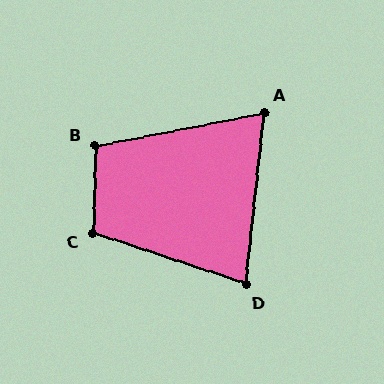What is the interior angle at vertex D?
Approximately 78 degrees (acute).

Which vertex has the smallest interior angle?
A, at approximately 73 degrees.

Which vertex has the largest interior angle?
C, at approximately 107 degrees.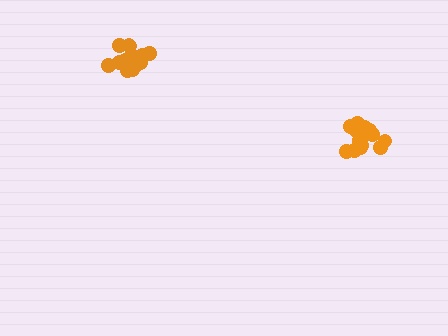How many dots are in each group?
Group 1: 19 dots, Group 2: 16 dots (35 total).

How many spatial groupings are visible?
There are 2 spatial groupings.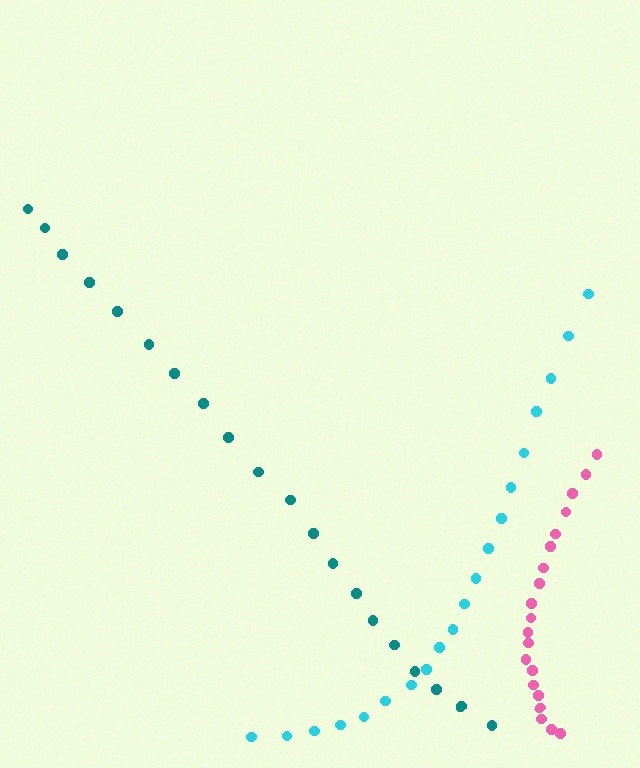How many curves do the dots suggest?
There are 3 distinct paths.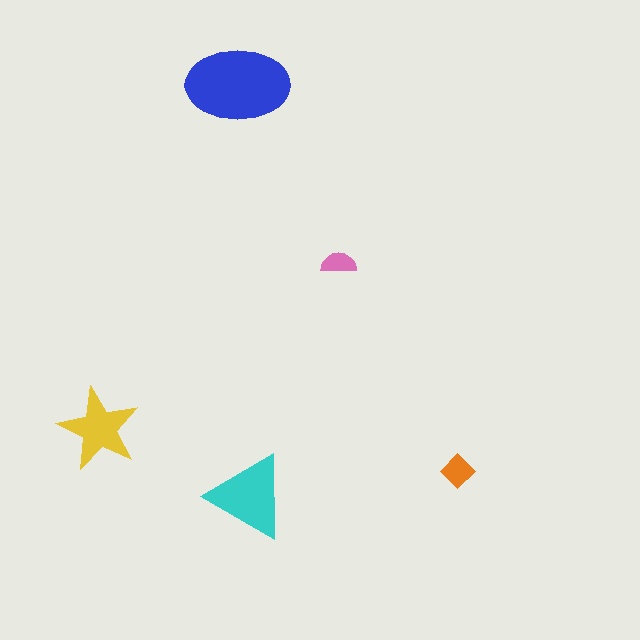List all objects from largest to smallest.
The blue ellipse, the cyan triangle, the yellow star, the orange diamond, the pink semicircle.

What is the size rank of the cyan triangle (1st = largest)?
2nd.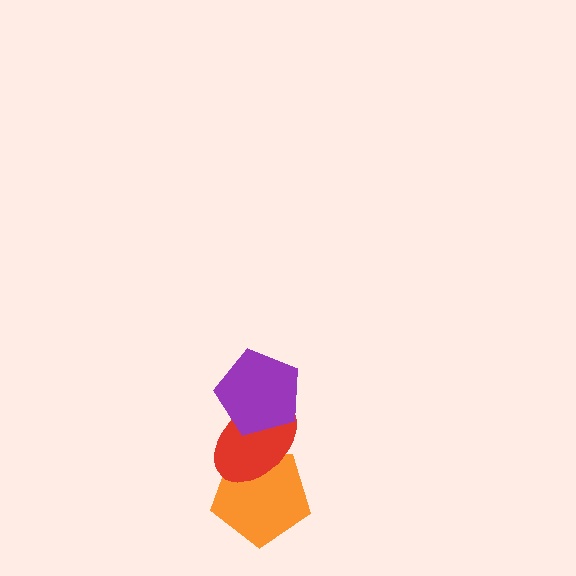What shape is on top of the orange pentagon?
The red ellipse is on top of the orange pentagon.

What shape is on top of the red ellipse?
The purple pentagon is on top of the red ellipse.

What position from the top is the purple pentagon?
The purple pentagon is 1st from the top.